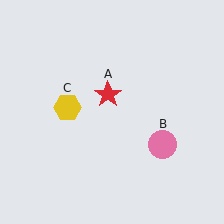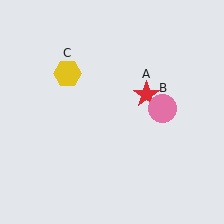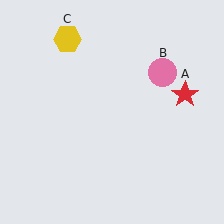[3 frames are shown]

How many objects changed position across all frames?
3 objects changed position: red star (object A), pink circle (object B), yellow hexagon (object C).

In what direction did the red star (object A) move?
The red star (object A) moved right.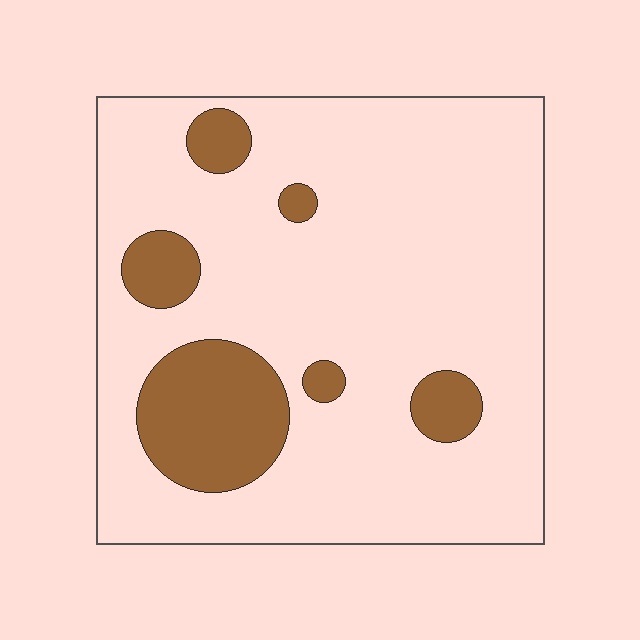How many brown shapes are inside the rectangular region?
6.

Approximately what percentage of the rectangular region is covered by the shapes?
Approximately 15%.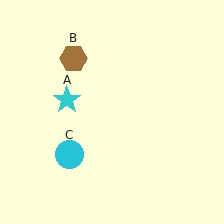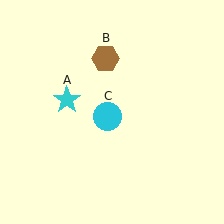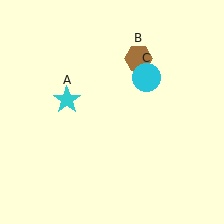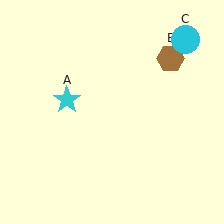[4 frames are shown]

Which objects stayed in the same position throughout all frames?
Cyan star (object A) remained stationary.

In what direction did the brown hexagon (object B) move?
The brown hexagon (object B) moved right.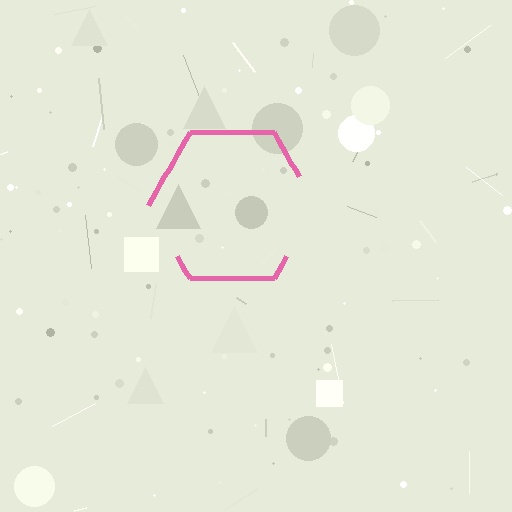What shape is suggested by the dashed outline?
The dashed outline suggests a hexagon.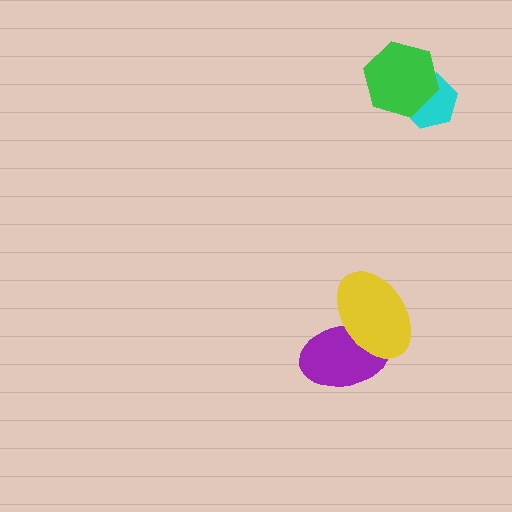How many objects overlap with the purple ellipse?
1 object overlaps with the purple ellipse.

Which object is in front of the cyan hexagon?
The green hexagon is in front of the cyan hexagon.